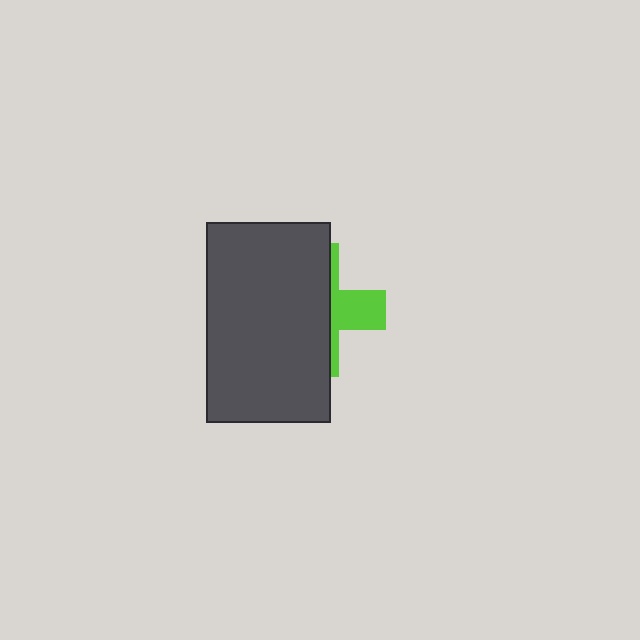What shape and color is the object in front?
The object in front is a dark gray rectangle.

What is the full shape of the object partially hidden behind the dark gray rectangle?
The partially hidden object is a lime cross.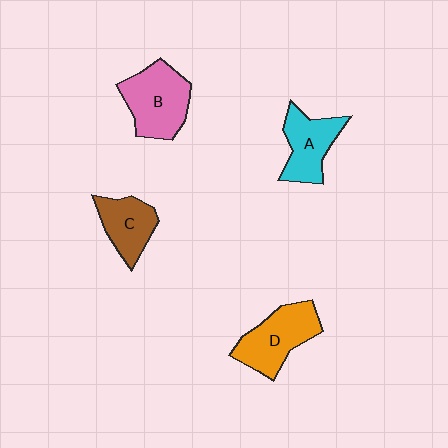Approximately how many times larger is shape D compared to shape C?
Approximately 1.3 times.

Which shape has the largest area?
Shape B (pink).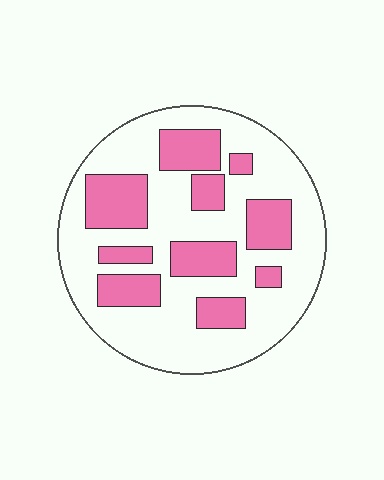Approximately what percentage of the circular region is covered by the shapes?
Approximately 30%.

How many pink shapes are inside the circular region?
10.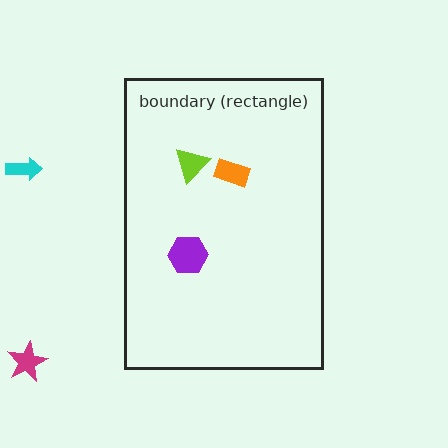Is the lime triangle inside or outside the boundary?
Inside.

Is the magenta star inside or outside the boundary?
Outside.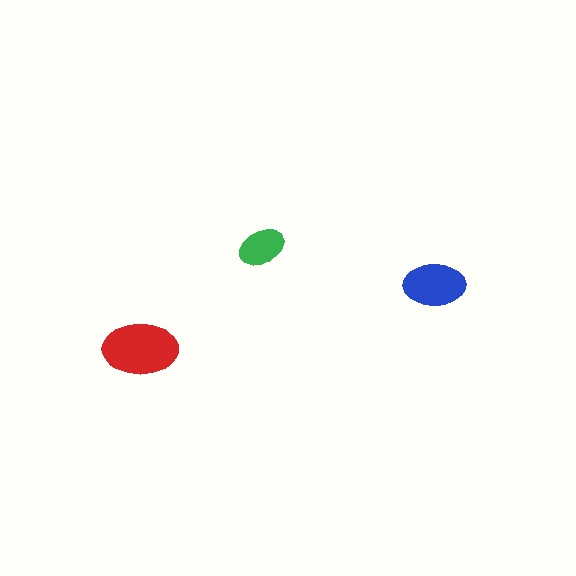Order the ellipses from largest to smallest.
the red one, the blue one, the green one.